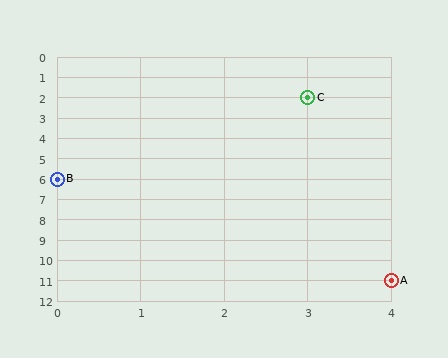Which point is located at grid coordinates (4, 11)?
Point A is at (4, 11).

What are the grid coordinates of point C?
Point C is at grid coordinates (3, 2).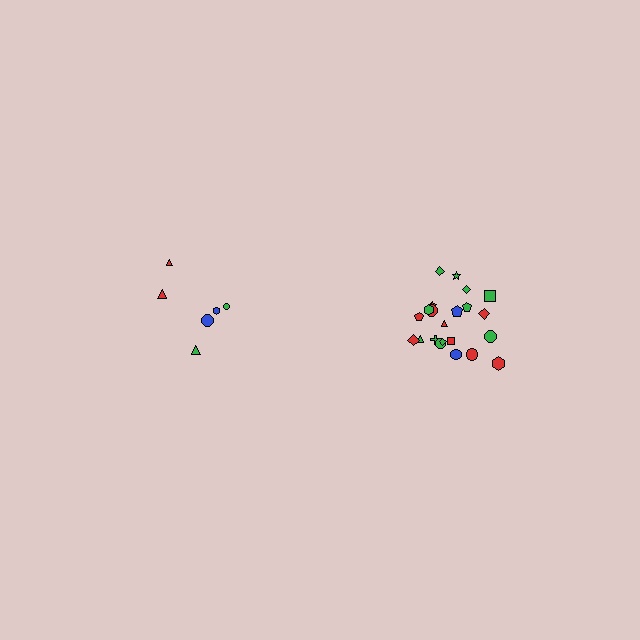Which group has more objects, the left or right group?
The right group.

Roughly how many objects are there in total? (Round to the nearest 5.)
Roughly 30 objects in total.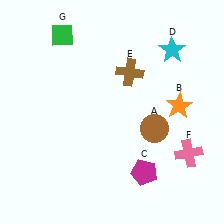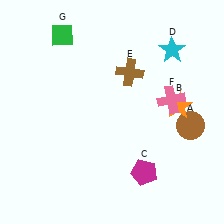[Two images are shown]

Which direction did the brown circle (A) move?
The brown circle (A) moved right.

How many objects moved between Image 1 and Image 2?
2 objects moved between the two images.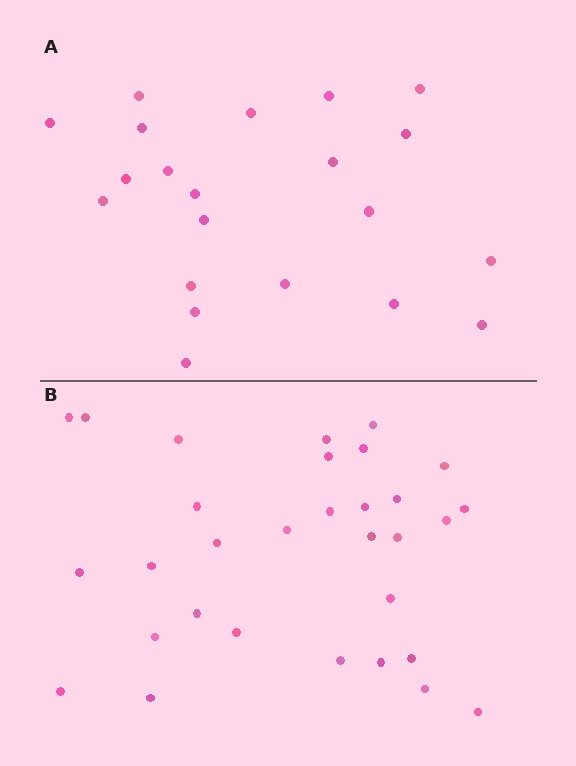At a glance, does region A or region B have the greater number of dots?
Region B (the bottom region) has more dots.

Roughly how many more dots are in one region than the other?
Region B has roughly 10 or so more dots than region A.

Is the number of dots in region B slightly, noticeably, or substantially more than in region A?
Region B has substantially more. The ratio is roughly 1.5 to 1.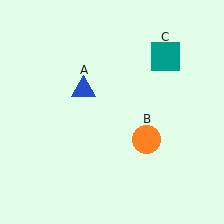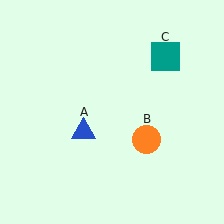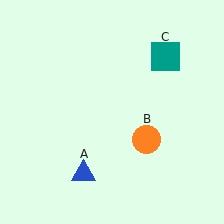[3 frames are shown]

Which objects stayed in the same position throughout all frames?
Orange circle (object B) and teal square (object C) remained stationary.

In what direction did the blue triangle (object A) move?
The blue triangle (object A) moved down.